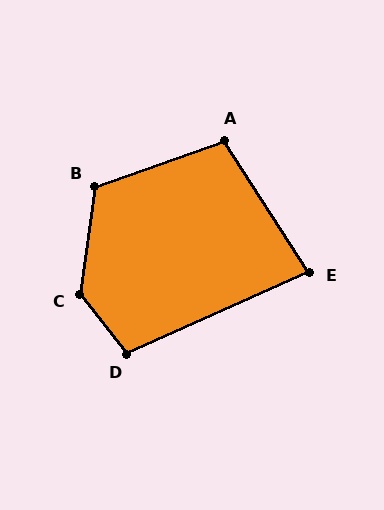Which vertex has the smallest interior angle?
E, at approximately 81 degrees.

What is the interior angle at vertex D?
Approximately 104 degrees (obtuse).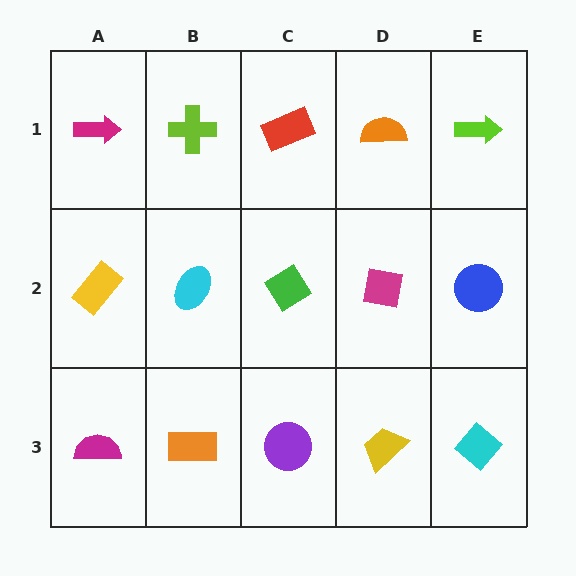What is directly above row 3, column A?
A yellow rectangle.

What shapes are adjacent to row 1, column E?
A blue circle (row 2, column E), an orange semicircle (row 1, column D).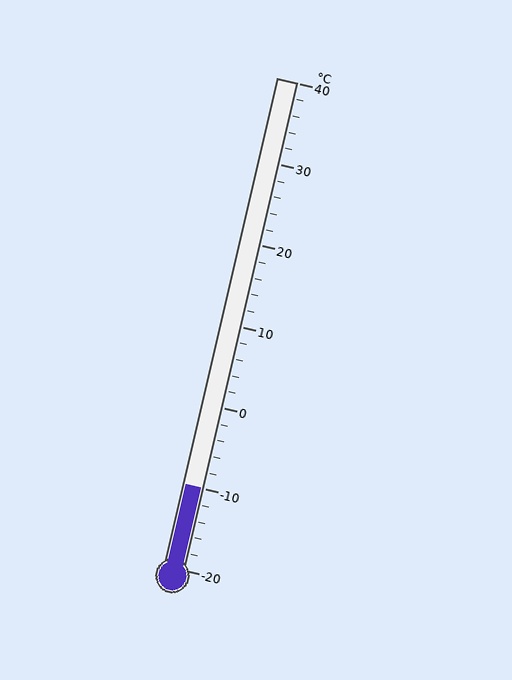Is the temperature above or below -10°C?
The temperature is at -10°C.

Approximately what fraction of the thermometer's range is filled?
The thermometer is filled to approximately 15% of its range.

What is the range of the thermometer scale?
The thermometer scale ranges from -20°C to 40°C.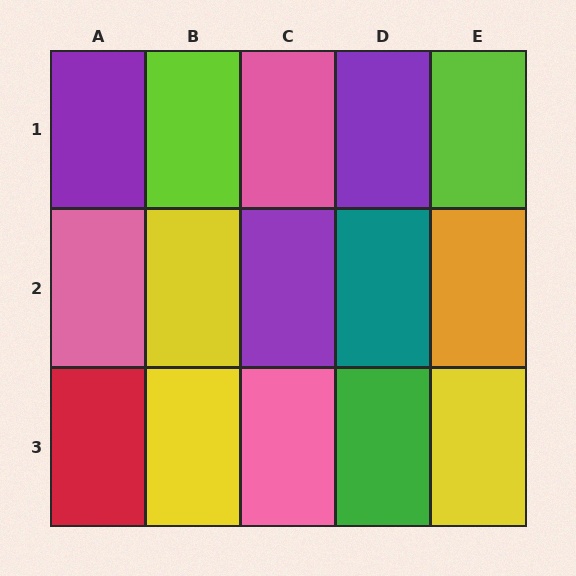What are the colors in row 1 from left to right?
Purple, lime, pink, purple, lime.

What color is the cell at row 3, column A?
Red.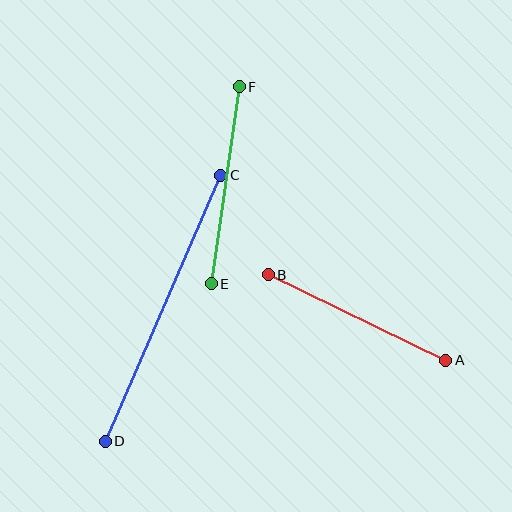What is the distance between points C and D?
The distance is approximately 290 pixels.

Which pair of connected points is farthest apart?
Points C and D are farthest apart.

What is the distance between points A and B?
The distance is approximately 197 pixels.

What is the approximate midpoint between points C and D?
The midpoint is at approximately (163, 308) pixels.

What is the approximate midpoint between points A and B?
The midpoint is at approximately (357, 318) pixels.